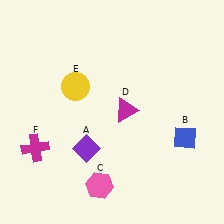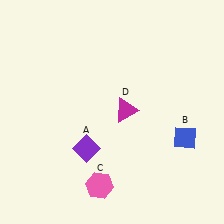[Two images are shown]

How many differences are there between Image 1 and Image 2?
There are 2 differences between the two images.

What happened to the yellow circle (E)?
The yellow circle (E) was removed in Image 2. It was in the top-left area of Image 1.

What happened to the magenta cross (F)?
The magenta cross (F) was removed in Image 2. It was in the bottom-left area of Image 1.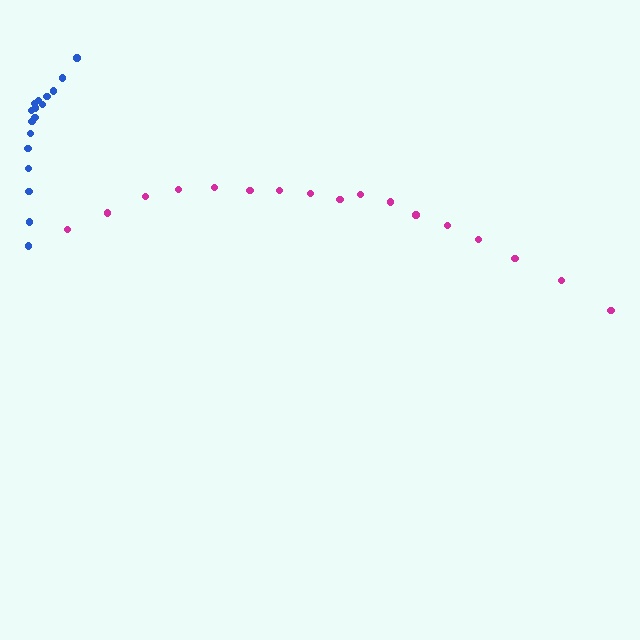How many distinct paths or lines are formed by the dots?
There are 2 distinct paths.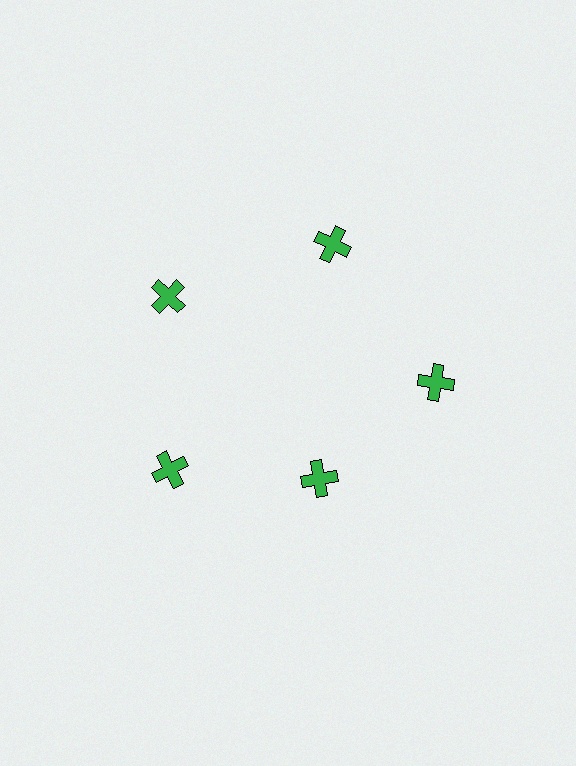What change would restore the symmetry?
The symmetry would be restored by moving it outward, back onto the ring so that all 5 crosses sit at equal angles and equal distance from the center.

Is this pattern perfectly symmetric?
No. The 5 green crosses are arranged in a ring, but one element near the 5 o'clock position is pulled inward toward the center, breaking the 5-fold rotational symmetry.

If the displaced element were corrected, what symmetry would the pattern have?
It would have 5-fold rotational symmetry — the pattern would map onto itself every 72 degrees.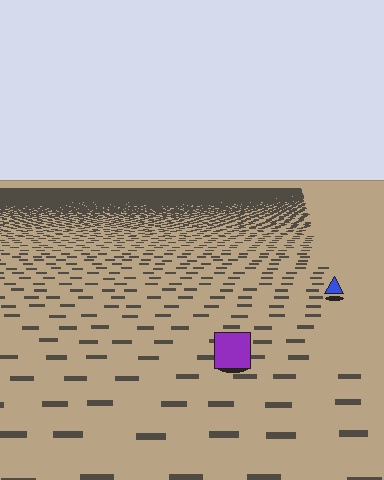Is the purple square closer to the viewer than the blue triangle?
Yes. The purple square is closer — you can tell from the texture gradient: the ground texture is coarser near it.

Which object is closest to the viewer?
The purple square is closest. The texture marks near it are larger and more spread out.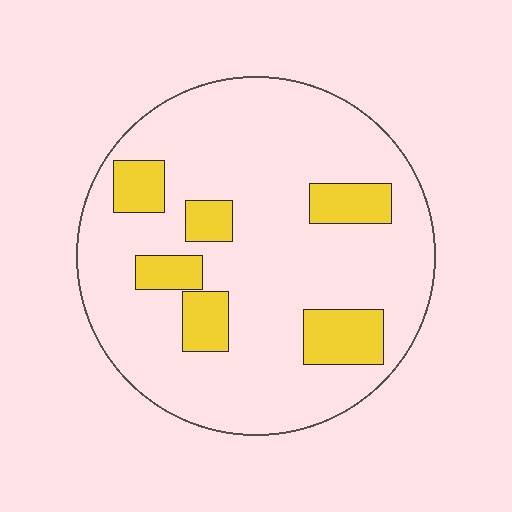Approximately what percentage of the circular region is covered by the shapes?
Approximately 20%.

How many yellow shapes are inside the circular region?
6.